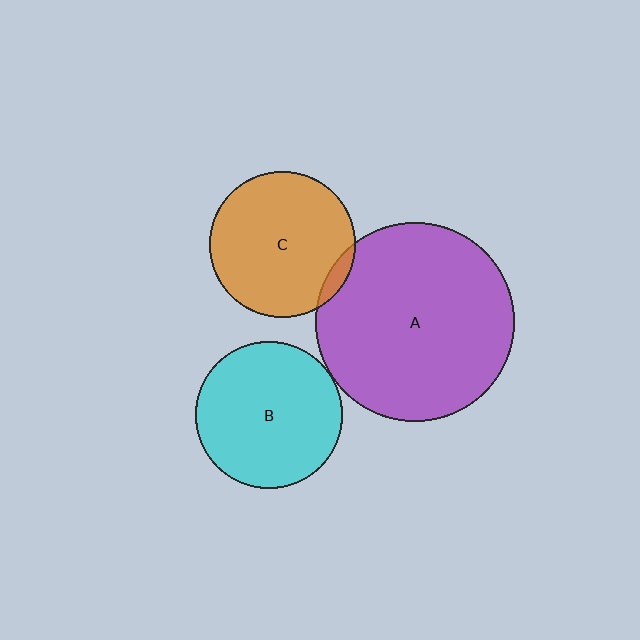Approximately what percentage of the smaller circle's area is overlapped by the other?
Approximately 5%.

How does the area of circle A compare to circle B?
Approximately 1.8 times.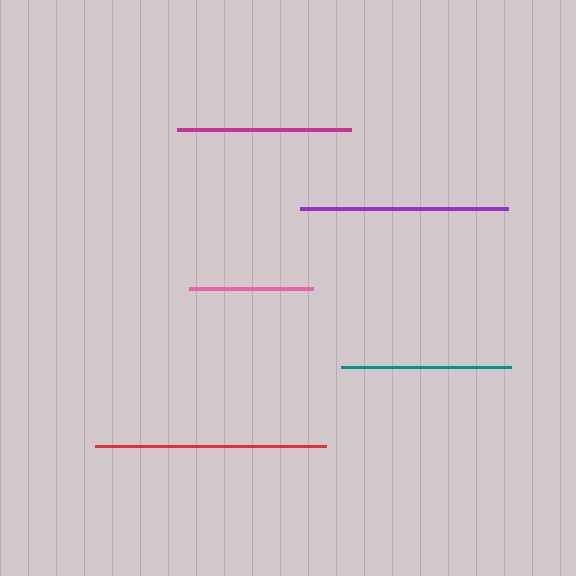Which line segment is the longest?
The red line is the longest at approximately 231 pixels.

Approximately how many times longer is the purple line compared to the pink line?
The purple line is approximately 1.7 times the length of the pink line.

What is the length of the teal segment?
The teal segment is approximately 170 pixels long.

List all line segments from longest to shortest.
From longest to shortest: red, purple, magenta, teal, pink.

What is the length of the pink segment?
The pink segment is approximately 124 pixels long.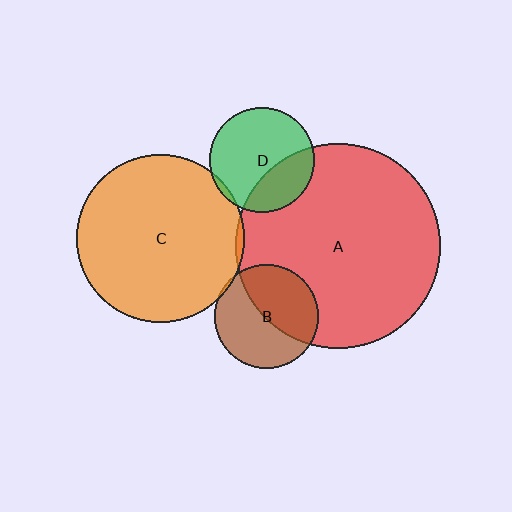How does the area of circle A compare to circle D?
Approximately 3.8 times.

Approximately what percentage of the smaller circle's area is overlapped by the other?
Approximately 45%.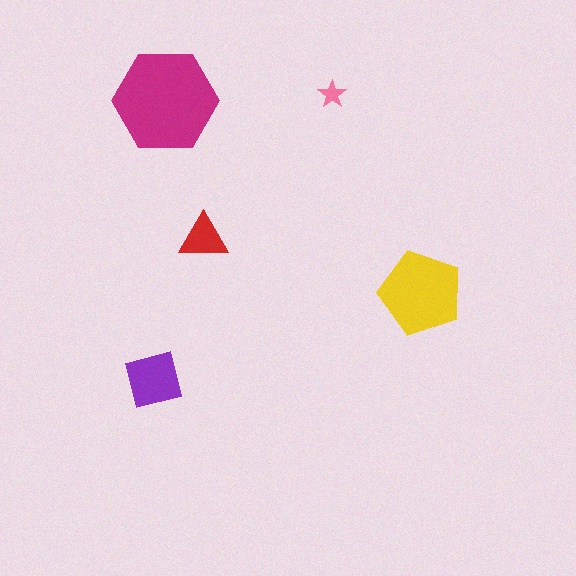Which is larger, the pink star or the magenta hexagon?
The magenta hexagon.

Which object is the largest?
The magenta hexagon.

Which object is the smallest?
The pink star.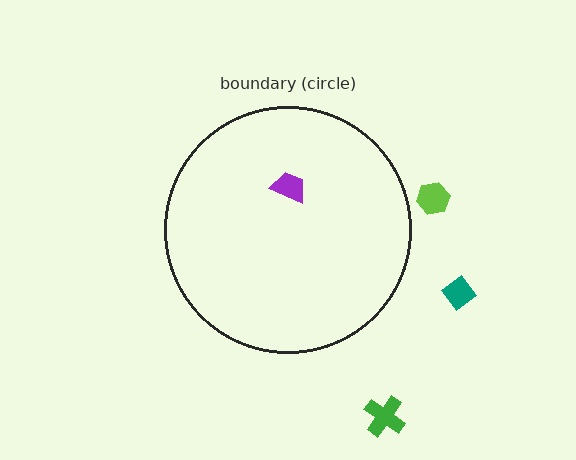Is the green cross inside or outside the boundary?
Outside.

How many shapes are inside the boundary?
1 inside, 3 outside.